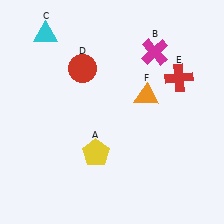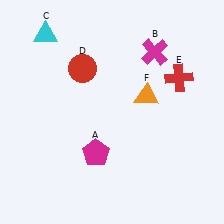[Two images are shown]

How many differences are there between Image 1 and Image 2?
There is 1 difference between the two images.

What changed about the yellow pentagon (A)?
In Image 1, A is yellow. In Image 2, it changed to magenta.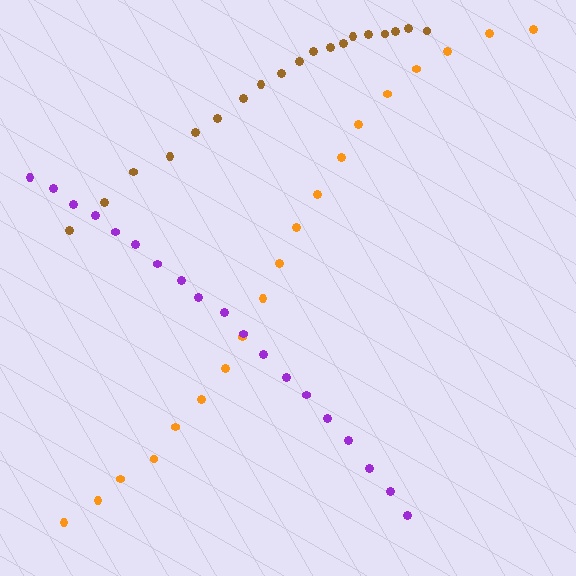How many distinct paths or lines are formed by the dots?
There are 3 distinct paths.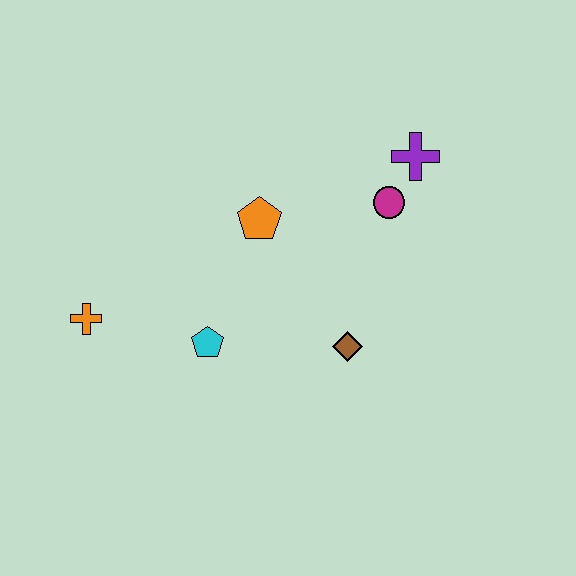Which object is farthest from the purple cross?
The orange cross is farthest from the purple cross.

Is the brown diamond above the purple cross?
No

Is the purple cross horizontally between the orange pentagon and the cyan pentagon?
No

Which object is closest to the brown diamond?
The cyan pentagon is closest to the brown diamond.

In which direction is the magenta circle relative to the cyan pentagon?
The magenta circle is to the right of the cyan pentagon.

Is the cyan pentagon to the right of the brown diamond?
No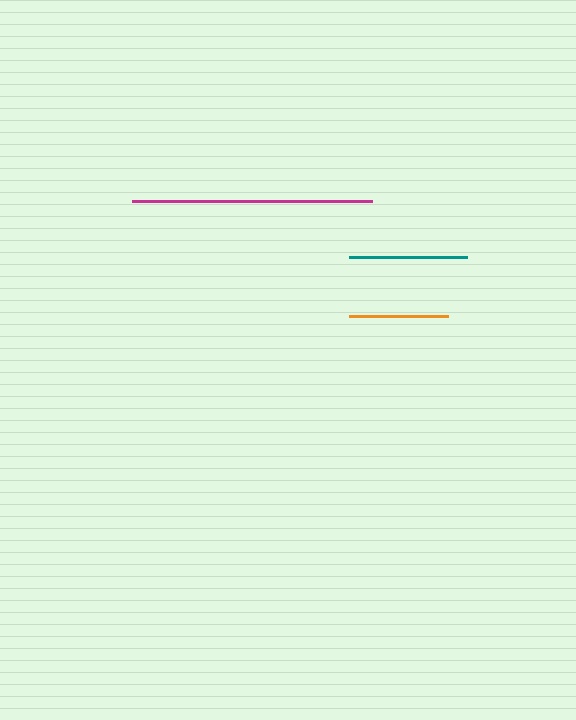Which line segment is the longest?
The magenta line is the longest at approximately 239 pixels.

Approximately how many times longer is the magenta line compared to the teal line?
The magenta line is approximately 2.0 times the length of the teal line.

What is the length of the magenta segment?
The magenta segment is approximately 239 pixels long.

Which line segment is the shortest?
The orange line is the shortest at approximately 99 pixels.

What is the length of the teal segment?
The teal segment is approximately 119 pixels long.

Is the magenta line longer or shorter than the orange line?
The magenta line is longer than the orange line.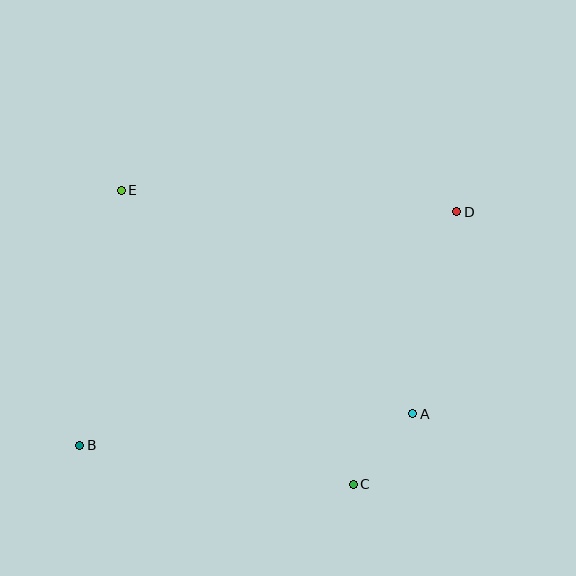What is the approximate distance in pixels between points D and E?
The distance between D and E is approximately 336 pixels.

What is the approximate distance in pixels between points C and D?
The distance between C and D is approximately 292 pixels.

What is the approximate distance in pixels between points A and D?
The distance between A and D is approximately 207 pixels.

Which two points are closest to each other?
Points A and C are closest to each other.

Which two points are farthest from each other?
Points B and D are farthest from each other.